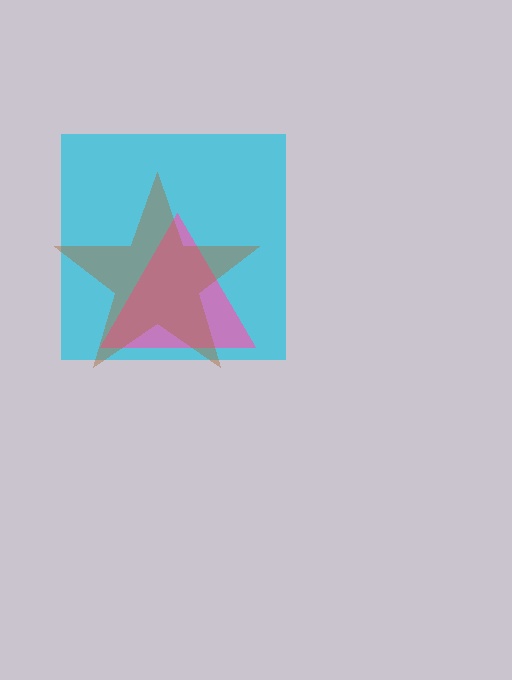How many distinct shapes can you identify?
There are 3 distinct shapes: a cyan square, a pink triangle, a brown star.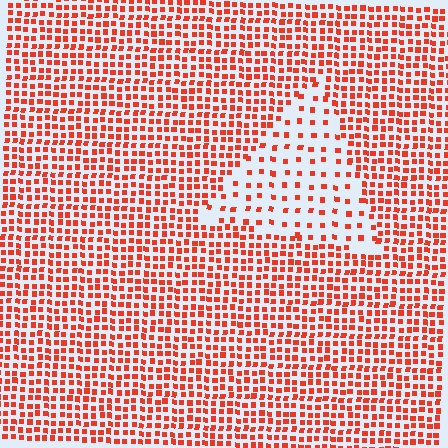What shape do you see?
I see a triangle.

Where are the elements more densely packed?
The elements are more densely packed outside the triangle boundary.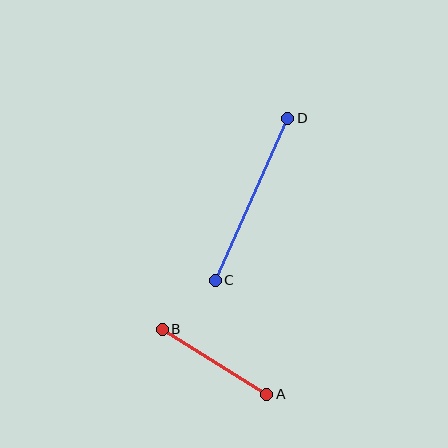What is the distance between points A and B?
The distance is approximately 123 pixels.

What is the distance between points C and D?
The distance is approximately 177 pixels.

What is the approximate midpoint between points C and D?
The midpoint is at approximately (251, 199) pixels.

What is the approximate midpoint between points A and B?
The midpoint is at approximately (215, 362) pixels.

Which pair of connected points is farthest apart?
Points C and D are farthest apart.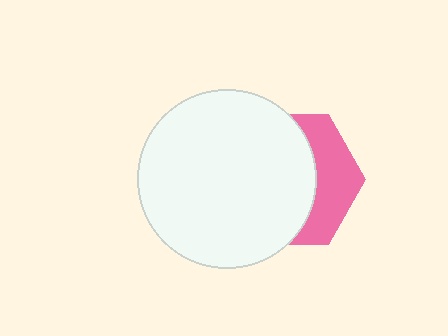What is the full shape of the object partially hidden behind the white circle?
The partially hidden object is a pink hexagon.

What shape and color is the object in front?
The object in front is a white circle.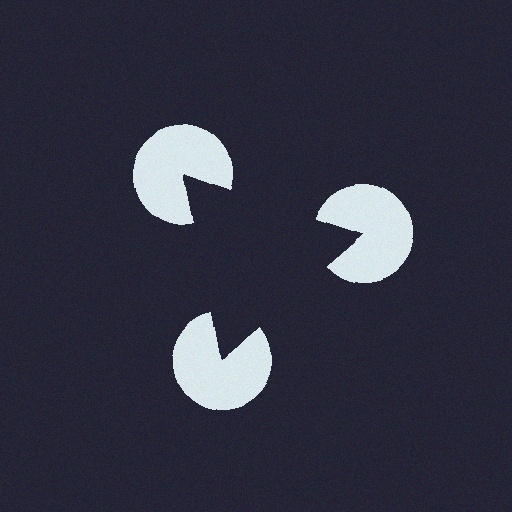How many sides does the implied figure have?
3 sides.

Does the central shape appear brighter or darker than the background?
It typically appears slightly darker than the background, even though no actual brightness change is drawn.